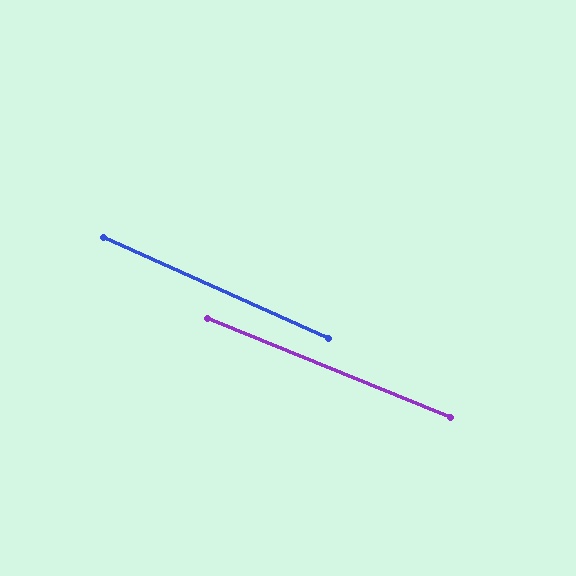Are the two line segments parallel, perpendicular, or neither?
Parallel — their directions differ by only 1.8°.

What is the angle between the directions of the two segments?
Approximately 2 degrees.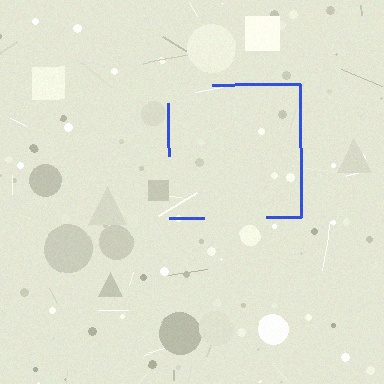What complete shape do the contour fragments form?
The contour fragments form a square.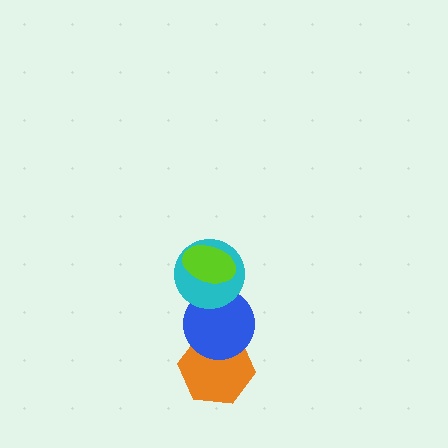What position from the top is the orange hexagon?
The orange hexagon is 4th from the top.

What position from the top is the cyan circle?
The cyan circle is 2nd from the top.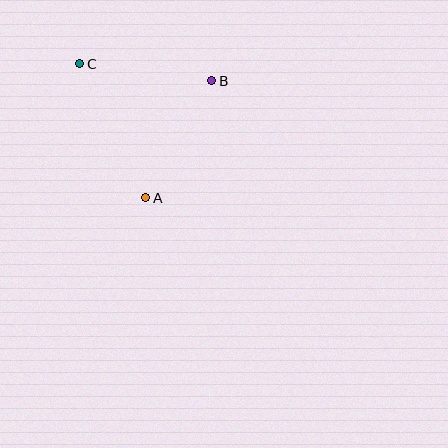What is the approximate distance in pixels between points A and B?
The distance between A and B is approximately 134 pixels.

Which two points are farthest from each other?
Points A and C are farthest from each other.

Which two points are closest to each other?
Points B and C are closest to each other.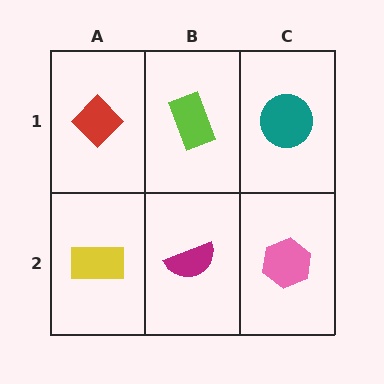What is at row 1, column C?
A teal circle.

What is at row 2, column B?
A magenta semicircle.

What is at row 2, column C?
A pink hexagon.